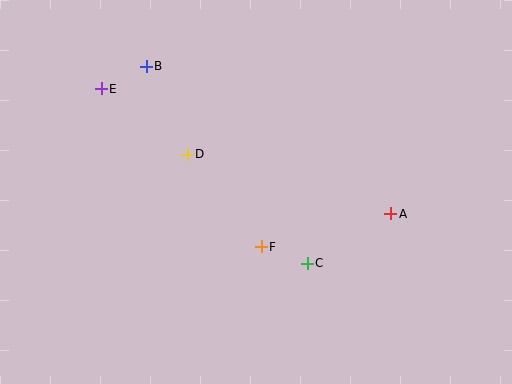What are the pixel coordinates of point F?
Point F is at (261, 247).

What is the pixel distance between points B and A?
The distance between B and A is 285 pixels.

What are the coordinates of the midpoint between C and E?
The midpoint between C and E is at (204, 176).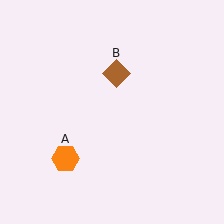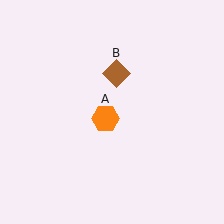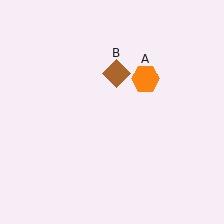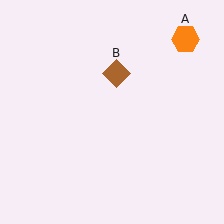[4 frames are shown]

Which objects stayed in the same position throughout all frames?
Brown diamond (object B) remained stationary.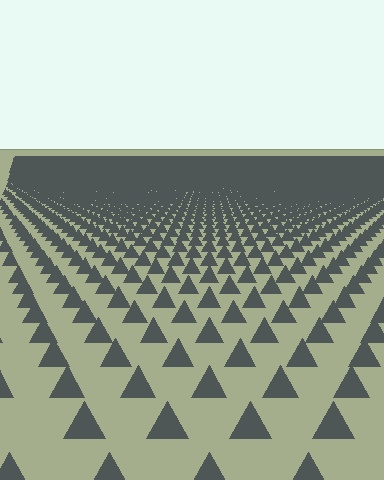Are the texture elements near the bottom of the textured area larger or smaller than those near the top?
Larger. Near the bottom, elements are closer to the viewer and appear at a bigger on-screen size.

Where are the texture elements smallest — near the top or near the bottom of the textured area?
Near the top.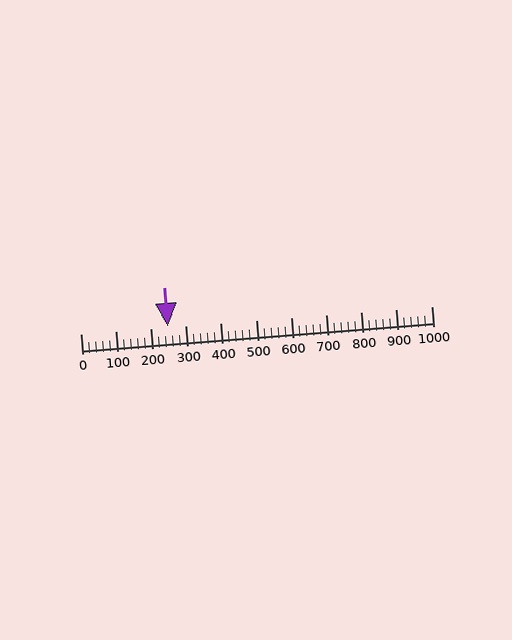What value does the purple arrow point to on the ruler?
The purple arrow points to approximately 249.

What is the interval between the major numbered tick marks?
The major tick marks are spaced 100 units apart.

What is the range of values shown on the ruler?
The ruler shows values from 0 to 1000.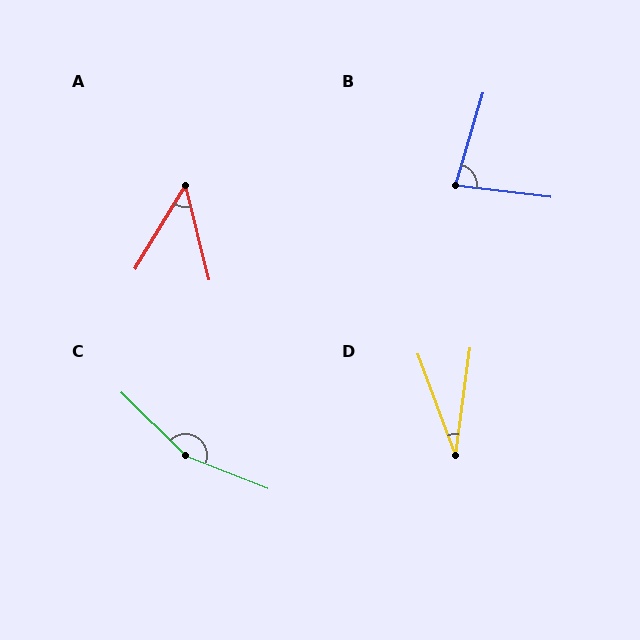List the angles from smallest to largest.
D (28°), A (45°), B (80°), C (157°).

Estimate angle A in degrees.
Approximately 45 degrees.